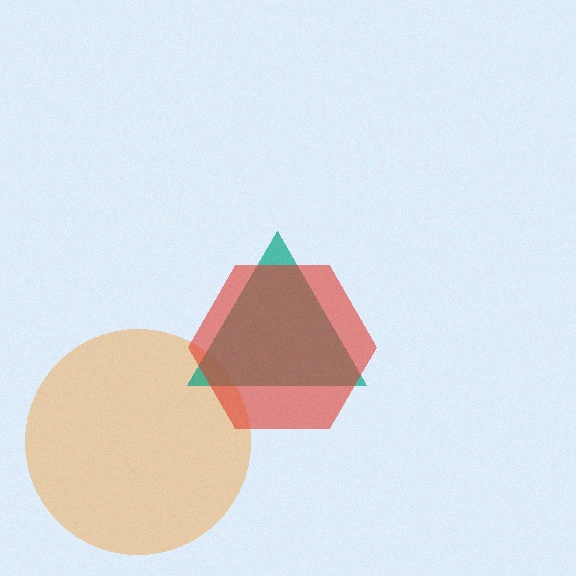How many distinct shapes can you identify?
There are 3 distinct shapes: an orange circle, a teal triangle, a red hexagon.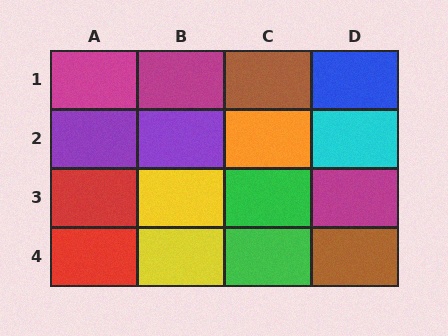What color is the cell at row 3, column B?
Yellow.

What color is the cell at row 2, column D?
Cyan.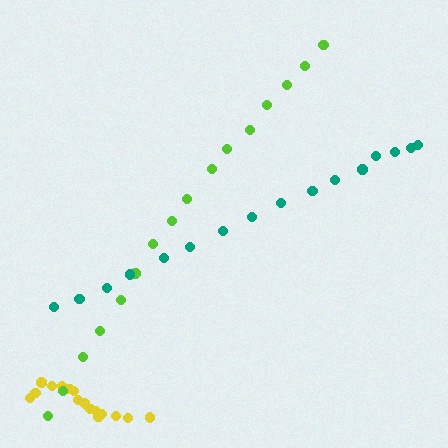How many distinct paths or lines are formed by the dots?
There are 3 distinct paths.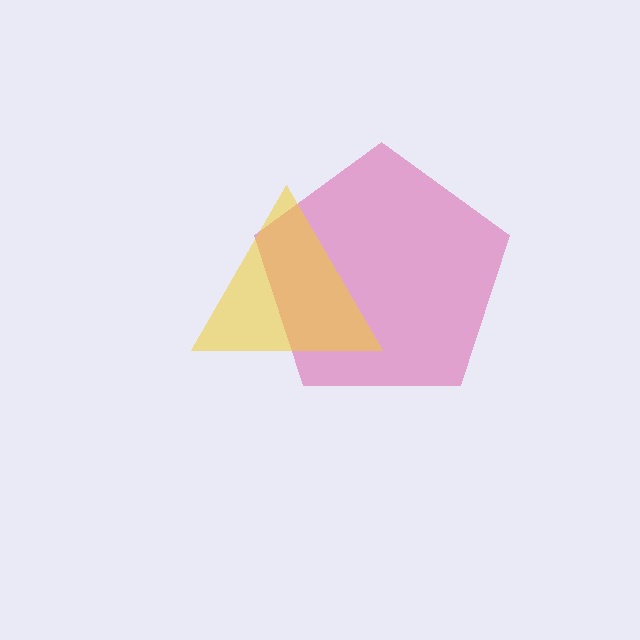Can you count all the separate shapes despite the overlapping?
Yes, there are 2 separate shapes.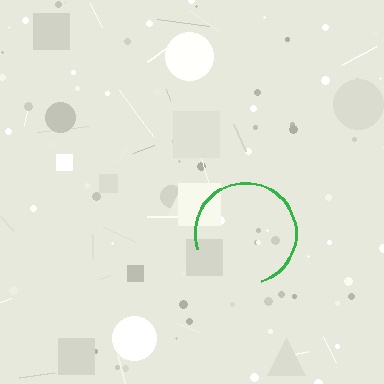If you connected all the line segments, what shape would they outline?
They would outline a circle.